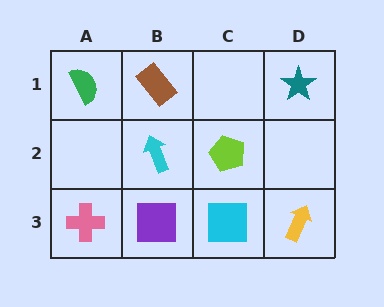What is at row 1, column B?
A brown rectangle.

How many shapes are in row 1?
3 shapes.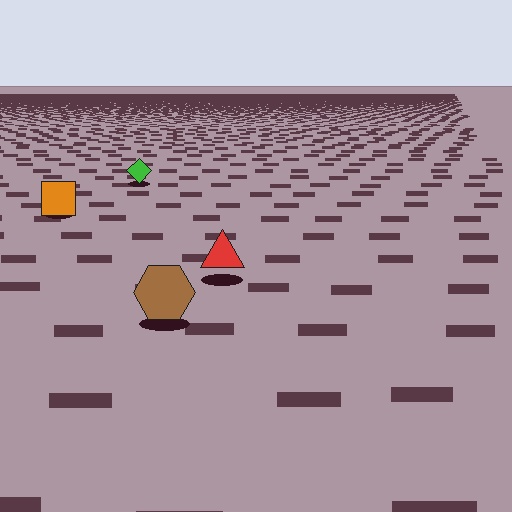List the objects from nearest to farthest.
From nearest to farthest: the brown hexagon, the red triangle, the orange square, the green diamond.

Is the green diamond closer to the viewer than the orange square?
No. The orange square is closer — you can tell from the texture gradient: the ground texture is coarser near it.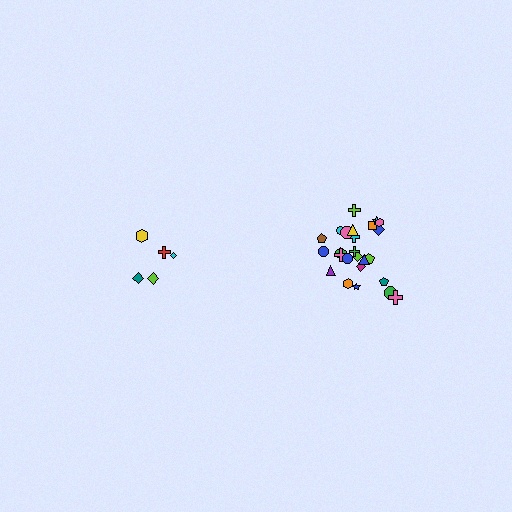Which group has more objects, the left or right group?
The right group.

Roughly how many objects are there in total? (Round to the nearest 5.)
Roughly 30 objects in total.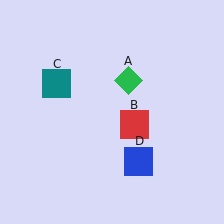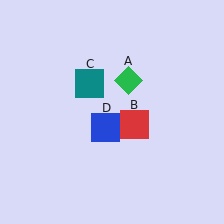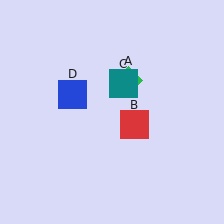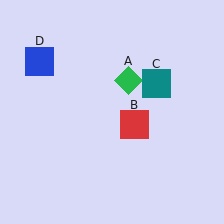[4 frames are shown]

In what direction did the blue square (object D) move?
The blue square (object D) moved up and to the left.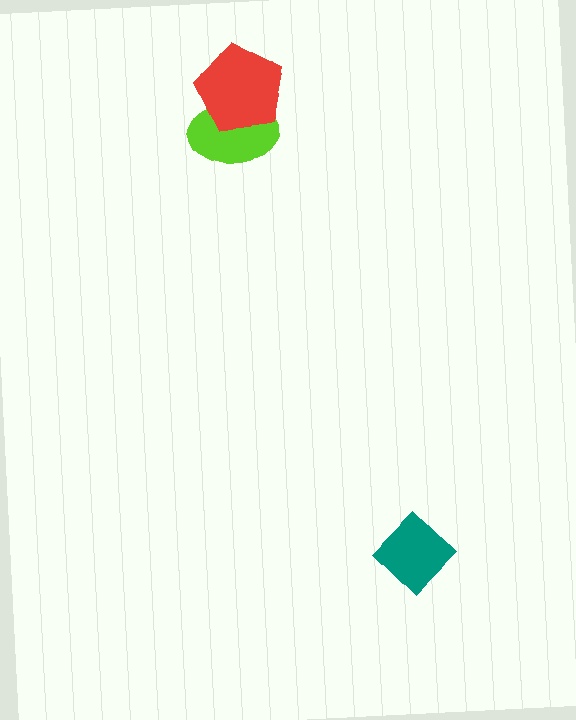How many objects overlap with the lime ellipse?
1 object overlaps with the lime ellipse.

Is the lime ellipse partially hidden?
Yes, it is partially covered by another shape.